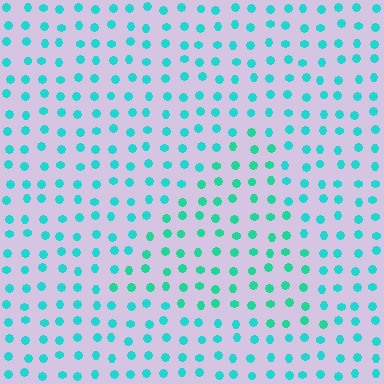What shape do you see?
I see a triangle.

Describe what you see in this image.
The image is filled with small cyan elements in a uniform arrangement. A triangle-shaped region is visible where the elements are tinted to a slightly different hue, forming a subtle color boundary.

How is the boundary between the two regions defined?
The boundary is defined purely by a slight shift in hue (about 19 degrees). Spacing, size, and orientation are identical on both sides.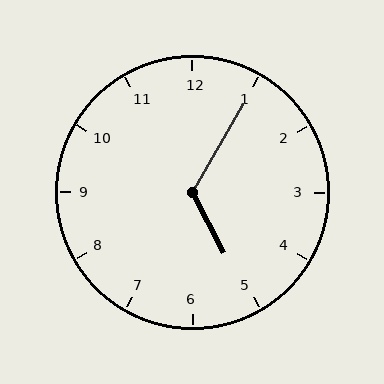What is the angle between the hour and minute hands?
Approximately 122 degrees.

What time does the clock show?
5:05.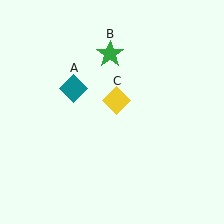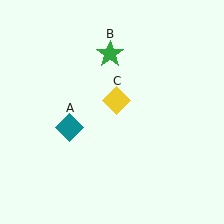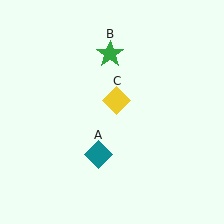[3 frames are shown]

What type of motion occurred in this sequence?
The teal diamond (object A) rotated counterclockwise around the center of the scene.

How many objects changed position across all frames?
1 object changed position: teal diamond (object A).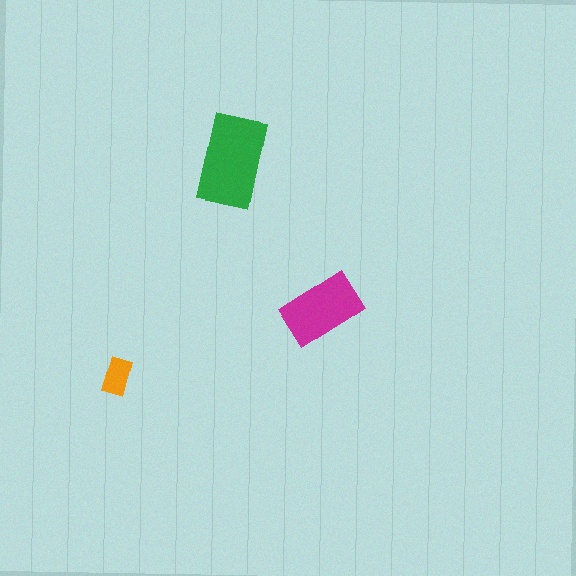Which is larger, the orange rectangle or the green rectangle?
The green one.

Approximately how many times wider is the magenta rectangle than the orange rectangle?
About 2 times wider.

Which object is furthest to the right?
The magenta rectangle is rightmost.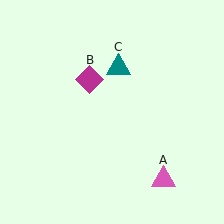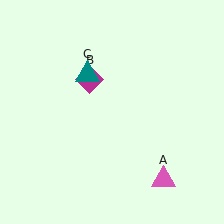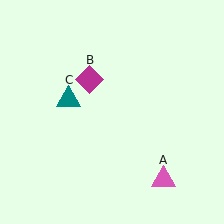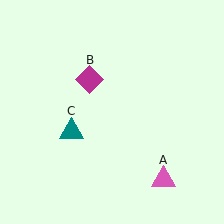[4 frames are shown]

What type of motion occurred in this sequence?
The teal triangle (object C) rotated counterclockwise around the center of the scene.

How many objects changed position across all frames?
1 object changed position: teal triangle (object C).